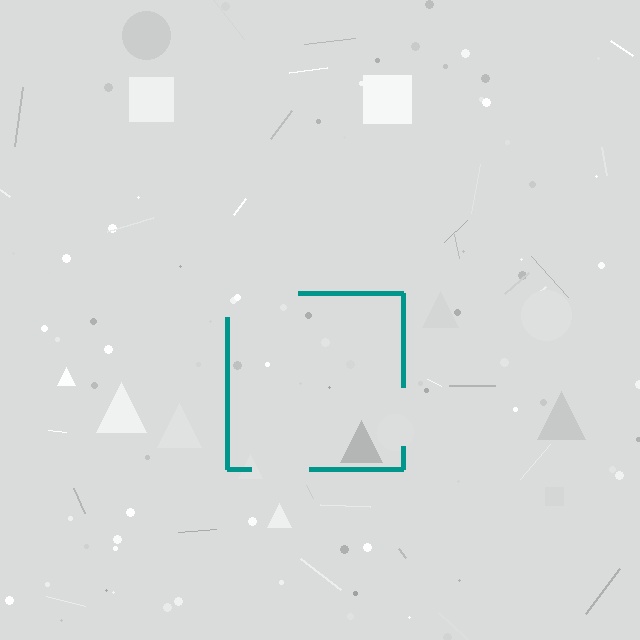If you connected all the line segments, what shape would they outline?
They would outline a square.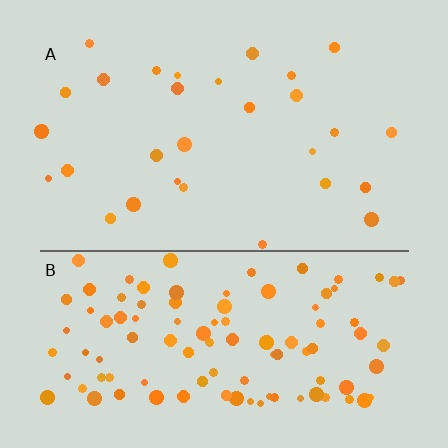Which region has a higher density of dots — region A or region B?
B (the bottom).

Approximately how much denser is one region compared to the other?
Approximately 3.7× — region B over region A.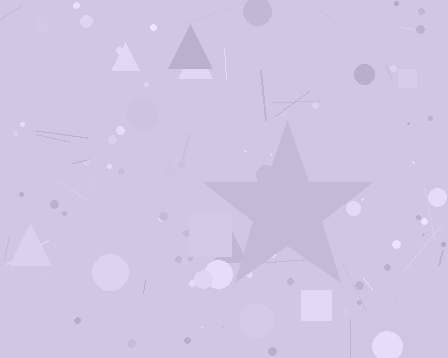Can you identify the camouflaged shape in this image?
The camouflaged shape is a star.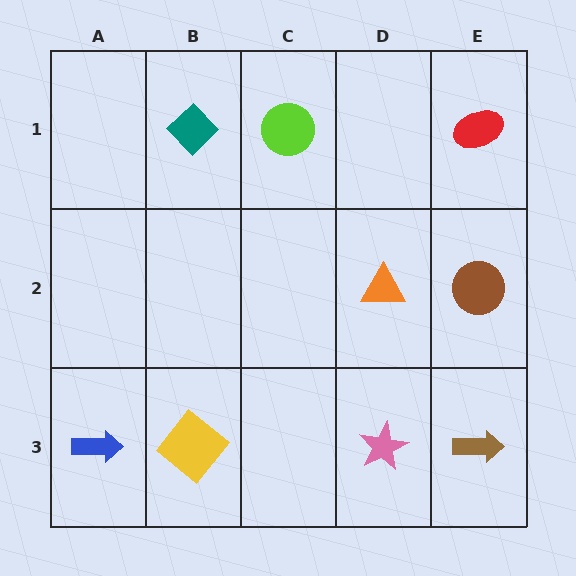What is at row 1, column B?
A teal diamond.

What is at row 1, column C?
A lime circle.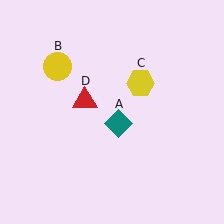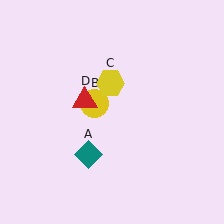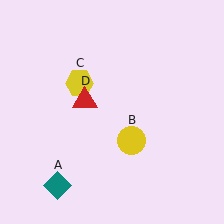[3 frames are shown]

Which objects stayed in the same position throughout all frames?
Red triangle (object D) remained stationary.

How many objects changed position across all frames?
3 objects changed position: teal diamond (object A), yellow circle (object B), yellow hexagon (object C).